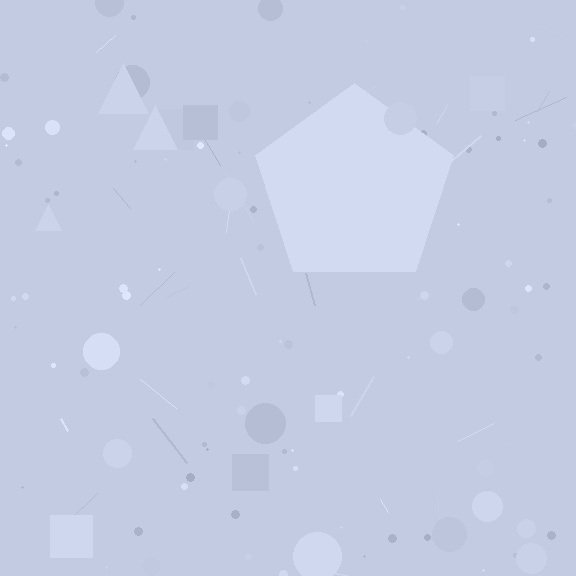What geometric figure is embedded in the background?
A pentagon is embedded in the background.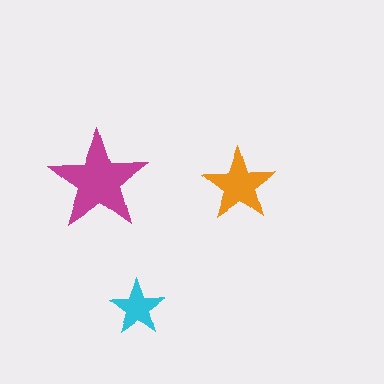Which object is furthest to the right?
The orange star is rightmost.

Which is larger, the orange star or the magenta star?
The magenta one.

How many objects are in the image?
There are 3 objects in the image.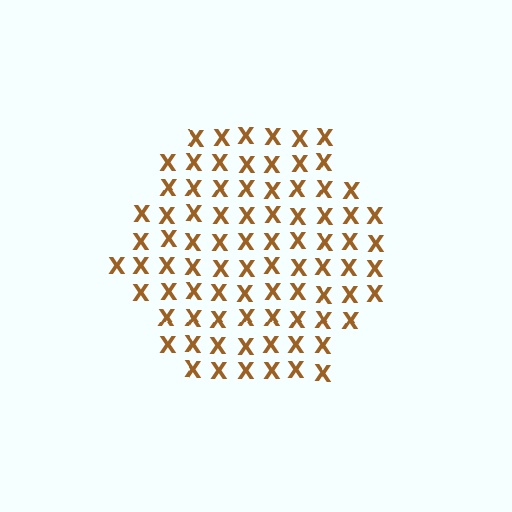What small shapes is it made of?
It is made of small letter X's.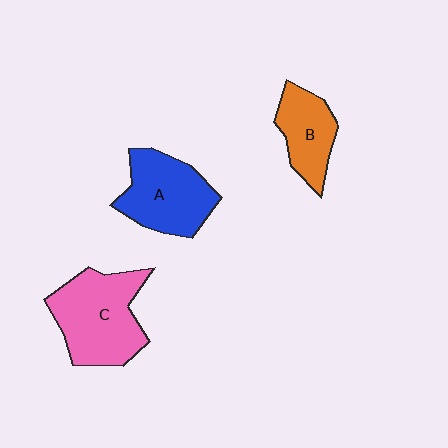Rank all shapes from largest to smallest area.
From largest to smallest: C (pink), A (blue), B (orange).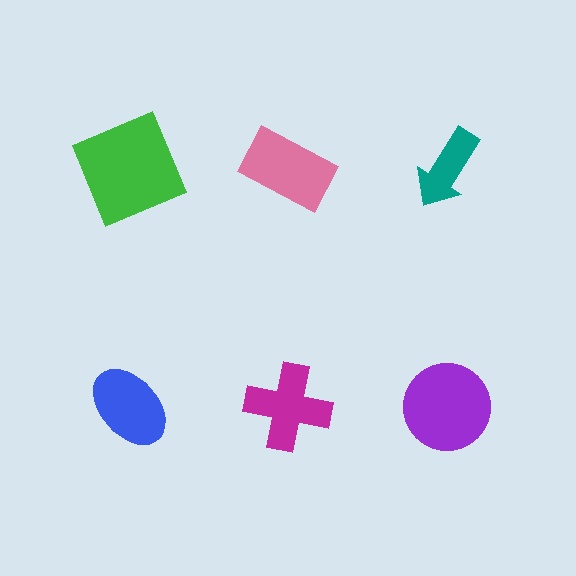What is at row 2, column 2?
A magenta cross.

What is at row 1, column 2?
A pink rectangle.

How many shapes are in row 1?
3 shapes.